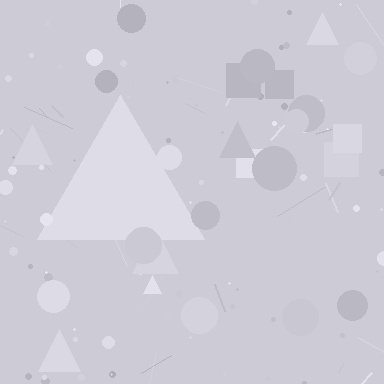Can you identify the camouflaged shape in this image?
The camouflaged shape is a triangle.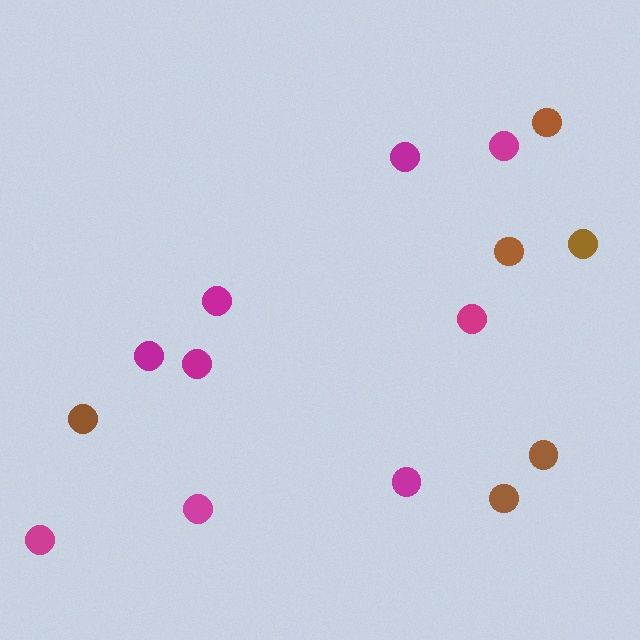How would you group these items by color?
There are 2 groups: one group of brown circles (6) and one group of magenta circles (9).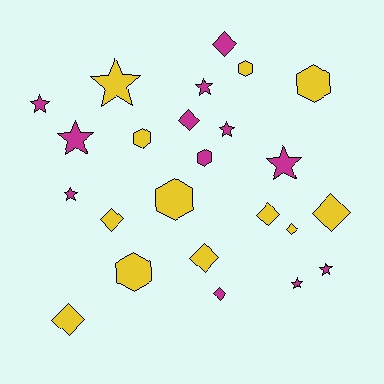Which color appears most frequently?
Yellow, with 12 objects.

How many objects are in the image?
There are 24 objects.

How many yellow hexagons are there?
There are 5 yellow hexagons.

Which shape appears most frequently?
Star, with 9 objects.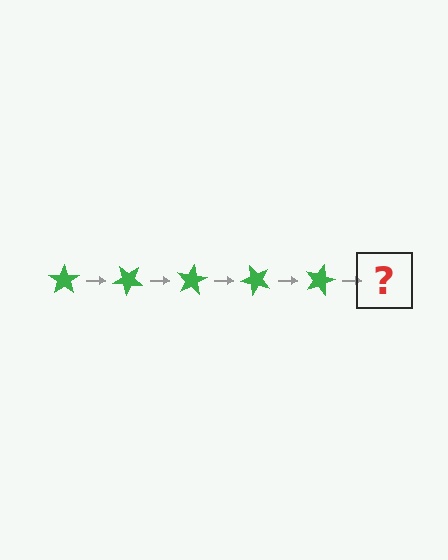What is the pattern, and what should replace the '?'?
The pattern is that the star rotates 40 degrees each step. The '?' should be a green star rotated 200 degrees.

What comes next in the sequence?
The next element should be a green star rotated 200 degrees.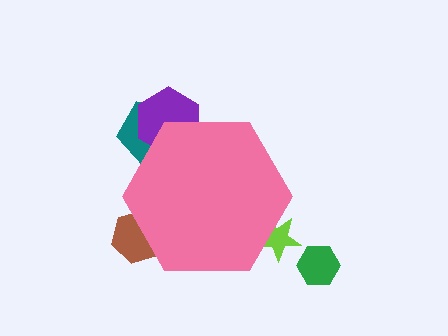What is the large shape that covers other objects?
A pink hexagon.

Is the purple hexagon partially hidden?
Yes, the purple hexagon is partially hidden behind the pink hexagon.